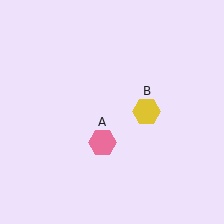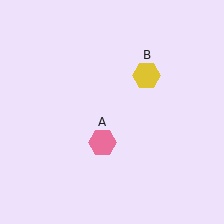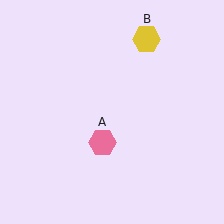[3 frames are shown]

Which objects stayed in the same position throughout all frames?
Pink hexagon (object A) remained stationary.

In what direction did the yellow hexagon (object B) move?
The yellow hexagon (object B) moved up.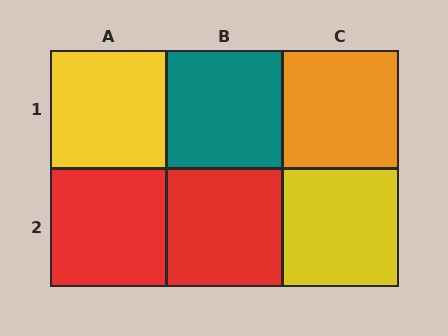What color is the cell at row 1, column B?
Teal.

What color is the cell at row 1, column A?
Yellow.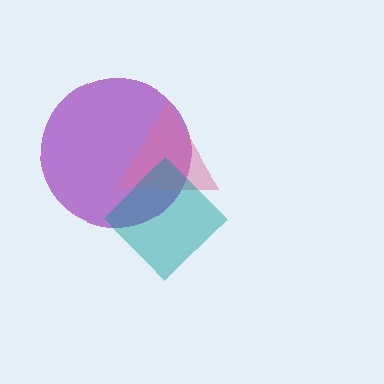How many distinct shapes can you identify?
There are 3 distinct shapes: a purple circle, a pink triangle, a teal diamond.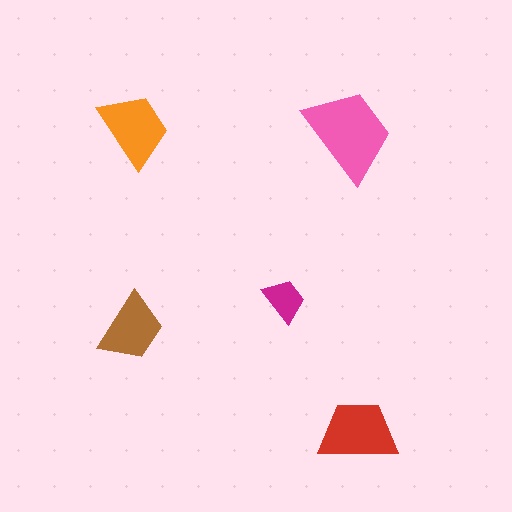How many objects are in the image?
There are 5 objects in the image.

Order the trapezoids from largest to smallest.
the pink one, the red one, the orange one, the brown one, the magenta one.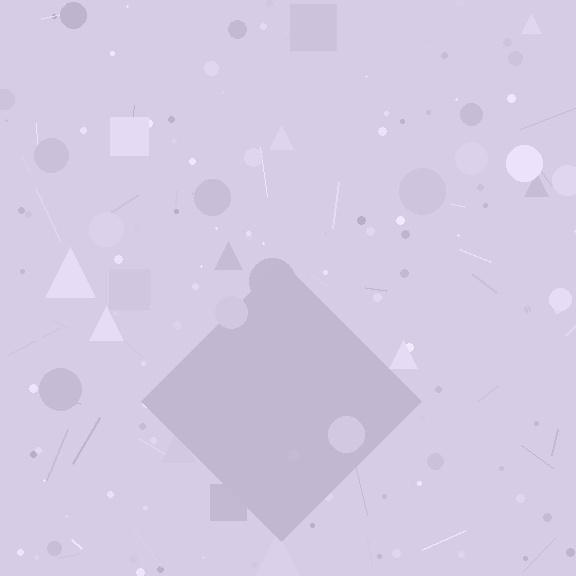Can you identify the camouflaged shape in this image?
The camouflaged shape is a diamond.